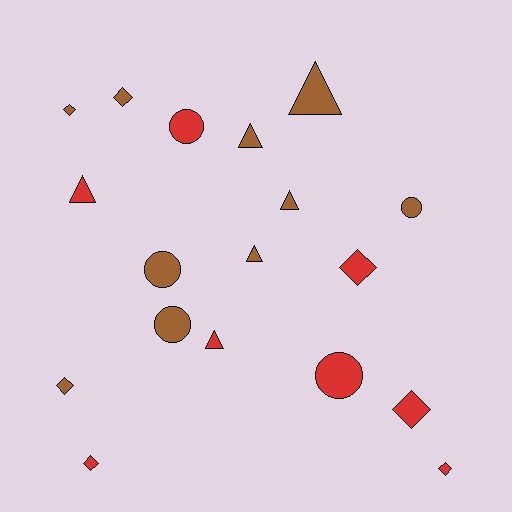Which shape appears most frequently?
Diamond, with 7 objects.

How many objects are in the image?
There are 18 objects.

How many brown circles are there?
There are 3 brown circles.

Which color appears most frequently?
Brown, with 10 objects.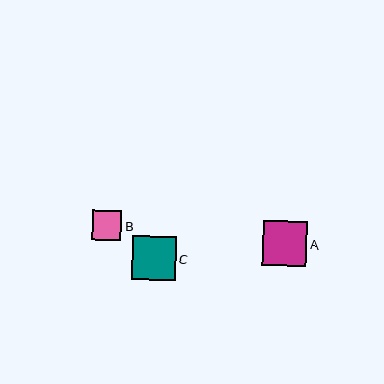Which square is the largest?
Square A is the largest with a size of approximately 44 pixels.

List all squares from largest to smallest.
From largest to smallest: A, C, B.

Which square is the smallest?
Square B is the smallest with a size of approximately 30 pixels.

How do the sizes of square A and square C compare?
Square A and square C are approximately the same size.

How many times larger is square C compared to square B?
Square C is approximately 1.5 times the size of square B.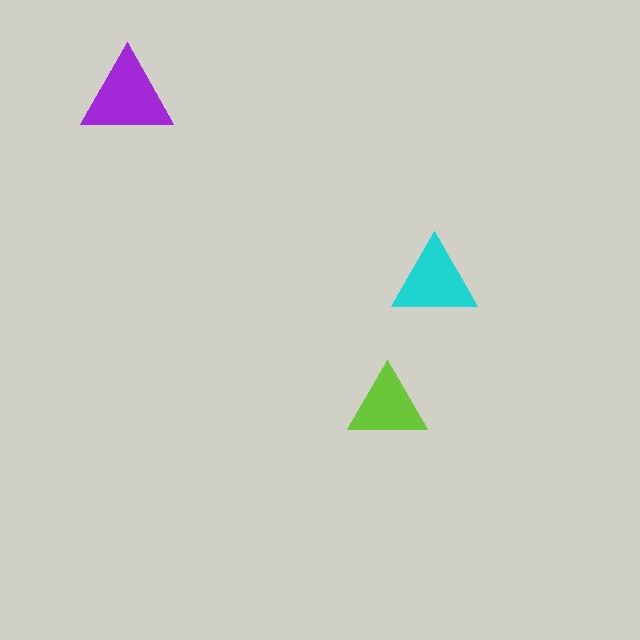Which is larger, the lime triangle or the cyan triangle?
The cyan one.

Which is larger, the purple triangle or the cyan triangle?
The purple one.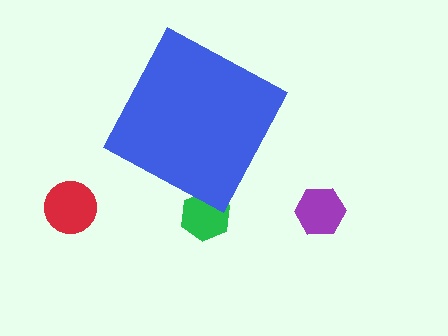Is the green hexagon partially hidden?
Yes, the green hexagon is partially hidden behind the blue diamond.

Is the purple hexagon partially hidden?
No, the purple hexagon is fully visible.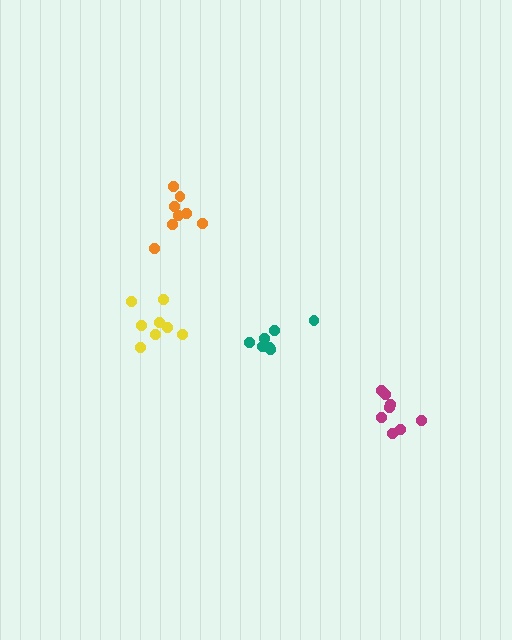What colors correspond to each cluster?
The clusters are colored: orange, magenta, yellow, teal.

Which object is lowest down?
The magenta cluster is bottommost.